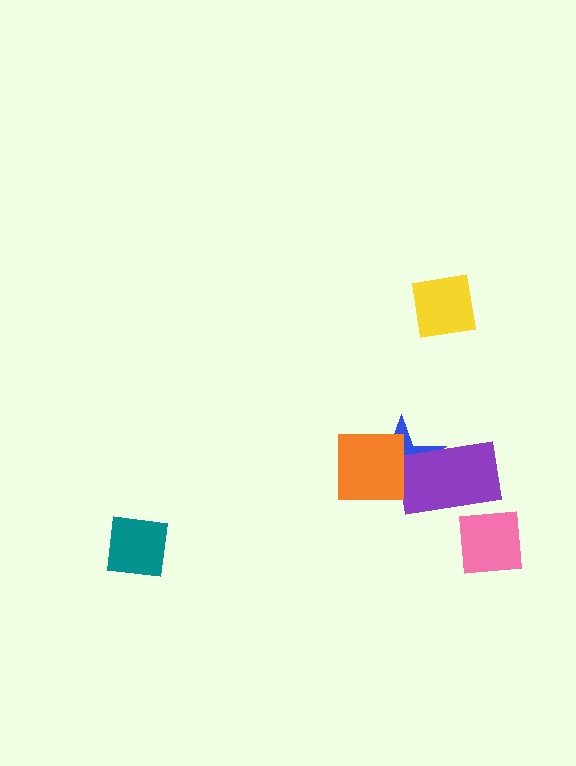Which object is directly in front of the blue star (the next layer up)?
The purple rectangle is directly in front of the blue star.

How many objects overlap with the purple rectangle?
1 object overlaps with the purple rectangle.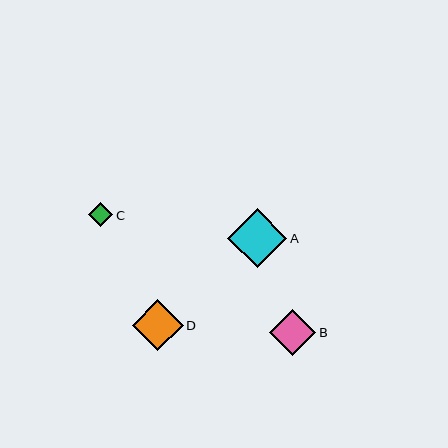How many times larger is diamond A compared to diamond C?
Diamond A is approximately 2.5 times the size of diamond C.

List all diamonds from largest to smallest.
From largest to smallest: A, D, B, C.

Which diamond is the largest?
Diamond A is the largest with a size of approximately 59 pixels.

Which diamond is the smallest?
Diamond C is the smallest with a size of approximately 24 pixels.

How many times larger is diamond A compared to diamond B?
Diamond A is approximately 1.3 times the size of diamond B.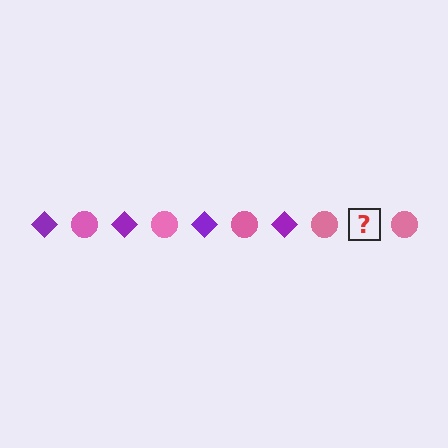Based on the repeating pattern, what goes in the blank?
The blank should be a purple diamond.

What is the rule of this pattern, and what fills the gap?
The rule is that the pattern alternates between purple diamond and pink circle. The gap should be filled with a purple diamond.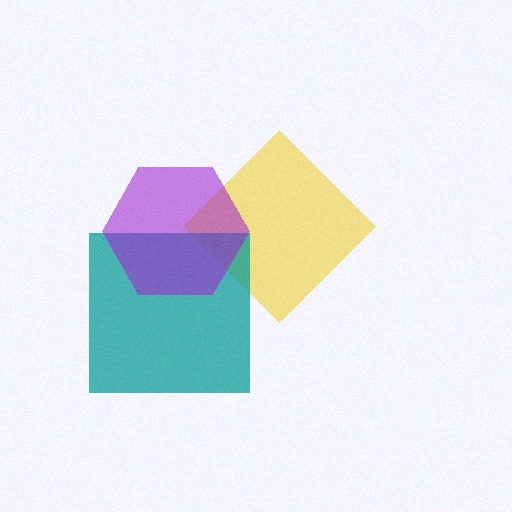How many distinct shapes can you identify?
There are 3 distinct shapes: a yellow diamond, a teal square, a purple hexagon.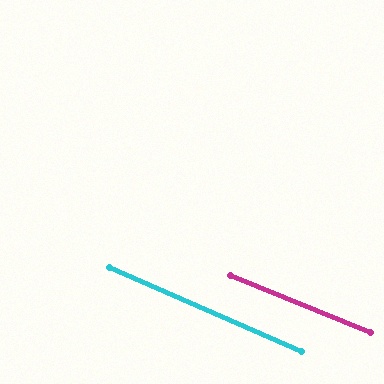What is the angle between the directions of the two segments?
Approximately 1 degree.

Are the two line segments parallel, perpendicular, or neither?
Parallel — their directions differ by only 1.5°.